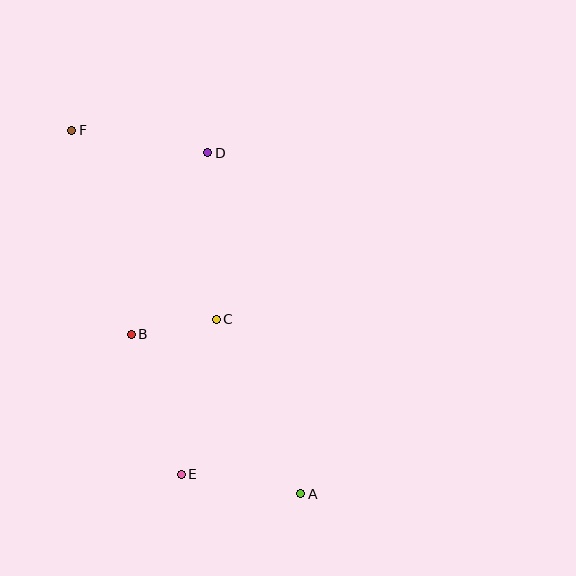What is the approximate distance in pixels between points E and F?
The distance between E and F is approximately 361 pixels.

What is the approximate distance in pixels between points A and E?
The distance between A and E is approximately 121 pixels.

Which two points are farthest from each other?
Points A and F are farthest from each other.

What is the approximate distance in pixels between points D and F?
The distance between D and F is approximately 138 pixels.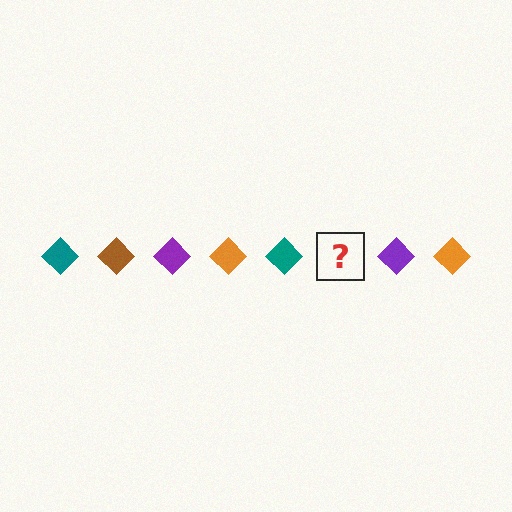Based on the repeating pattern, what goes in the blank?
The blank should be a brown diamond.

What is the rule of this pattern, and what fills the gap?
The rule is that the pattern cycles through teal, brown, purple, orange diamonds. The gap should be filled with a brown diamond.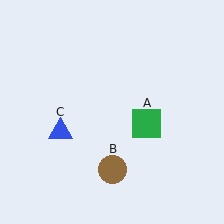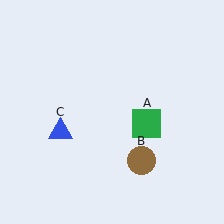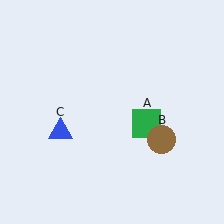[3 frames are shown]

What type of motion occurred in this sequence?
The brown circle (object B) rotated counterclockwise around the center of the scene.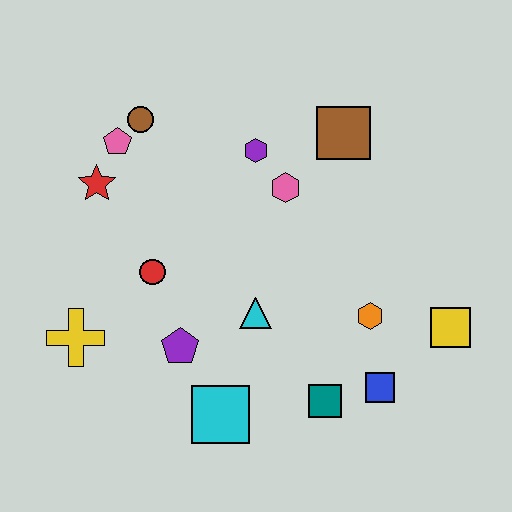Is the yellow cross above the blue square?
Yes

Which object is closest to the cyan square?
The purple pentagon is closest to the cyan square.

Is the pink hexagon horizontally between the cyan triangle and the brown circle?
No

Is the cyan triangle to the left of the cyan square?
No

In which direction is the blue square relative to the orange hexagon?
The blue square is below the orange hexagon.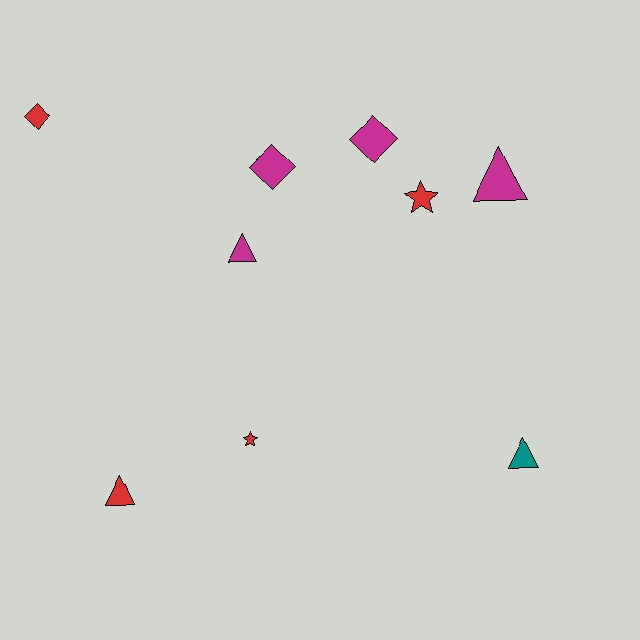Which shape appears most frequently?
Triangle, with 4 objects.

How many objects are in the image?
There are 9 objects.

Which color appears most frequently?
Magenta, with 4 objects.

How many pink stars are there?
There are no pink stars.